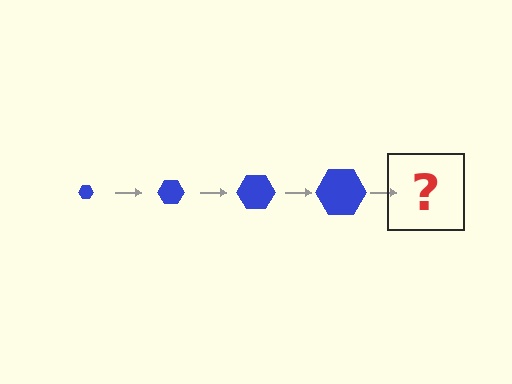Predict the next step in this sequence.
The next step is a blue hexagon, larger than the previous one.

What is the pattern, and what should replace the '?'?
The pattern is that the hexagon gets progressively larger each step. The '?' should be a blue hexagon, larger than the previous one.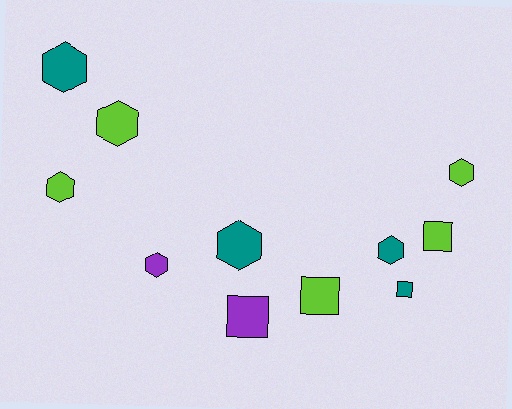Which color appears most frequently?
Lime, with 5 objects.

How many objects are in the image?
There are 11 objects.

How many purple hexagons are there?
There is 1 purple hexagon.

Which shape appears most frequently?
Hexagon, with 7 objects.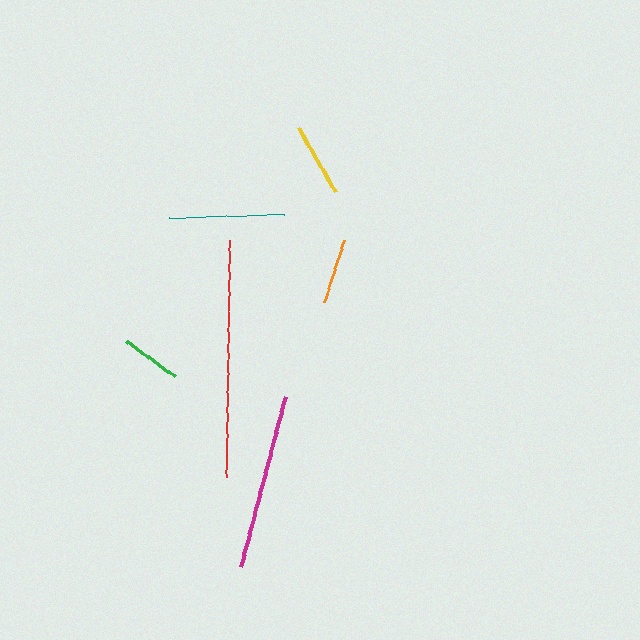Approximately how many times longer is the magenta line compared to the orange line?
The magenta line is approximately 2.7 times the length of the orange line.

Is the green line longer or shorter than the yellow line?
The yellow line is longer than the green line.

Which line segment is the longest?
The red line is the longest at approximately 236 pixels.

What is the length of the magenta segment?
The magenta segment is approximately 176 pixels long.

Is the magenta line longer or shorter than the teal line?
The magenta line is longer than the teal line.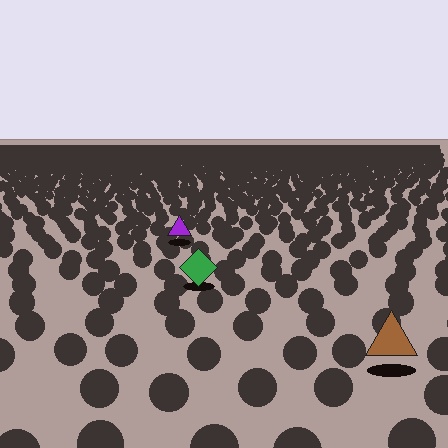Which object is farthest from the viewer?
The purple triangle is farthest from the viewer. It appears smaller and the ground texture around it is denser.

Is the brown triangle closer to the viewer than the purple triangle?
Yes. The brown triangle is closer — you can tell from the texture gradient: the ground texture is coarser near it.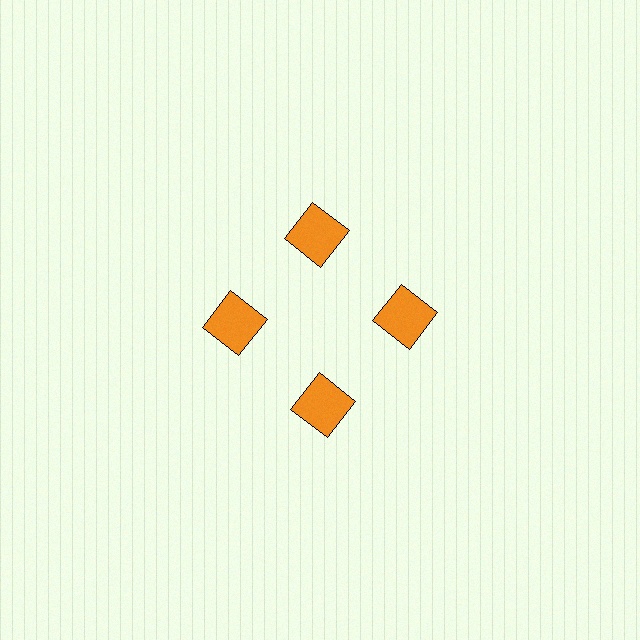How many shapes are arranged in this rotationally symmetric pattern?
There are 4 shapes, arranged in 4 groups of 1.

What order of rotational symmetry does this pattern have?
This pattern has 4-fold rotational symmetry.